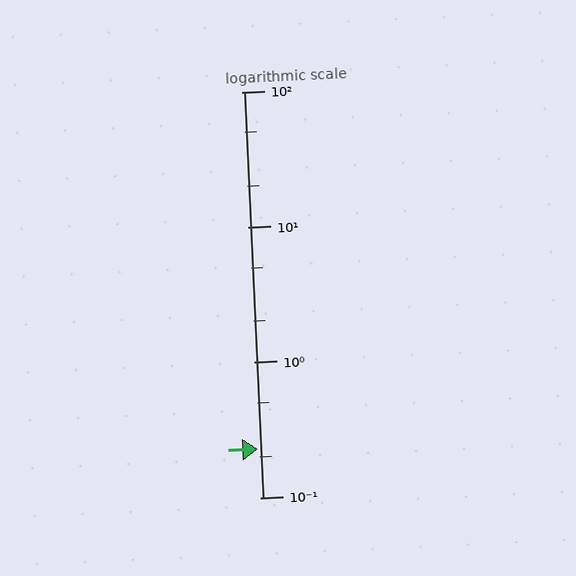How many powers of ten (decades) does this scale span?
The scale spans 3 decades, from 0.1 to 100.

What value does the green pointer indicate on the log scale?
The pointer indicates approximately 0.23.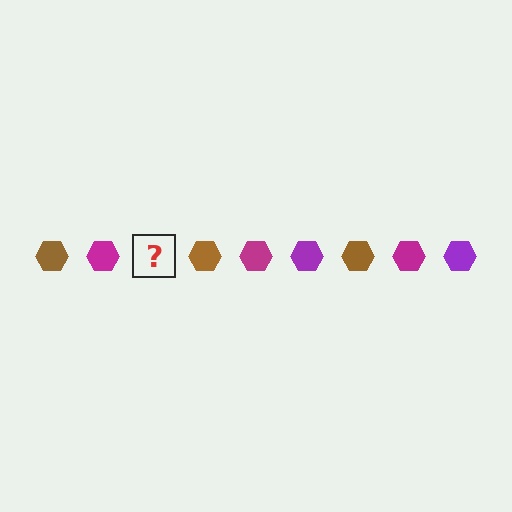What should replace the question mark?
The question mark should be replaced with a purple hexagon.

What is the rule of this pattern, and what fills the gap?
The rule is that the pattern cycles through brown, magenta, purple hexagons. The gap should be filled with a purple hexagon.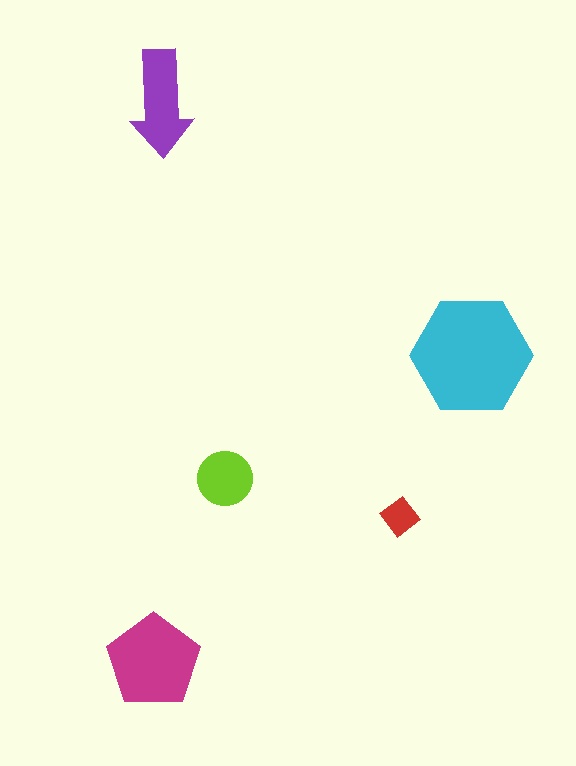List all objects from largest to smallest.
The cyan hexagon, the magenta pentagon, the purple arrow, the lime circle, the red diamond.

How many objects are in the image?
There are 5 objects in the image.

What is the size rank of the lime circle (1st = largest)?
4th.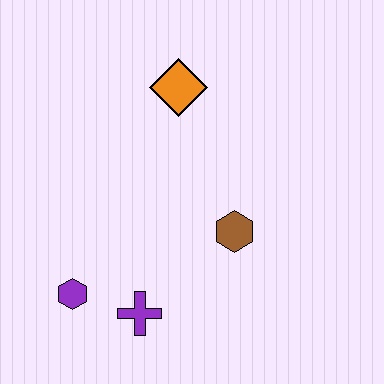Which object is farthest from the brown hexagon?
The purple hexagon is farthest from the brown hexagon.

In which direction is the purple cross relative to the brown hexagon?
The purple cross is to the left of the brown hexagon.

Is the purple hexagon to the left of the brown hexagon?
Yes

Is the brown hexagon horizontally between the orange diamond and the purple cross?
No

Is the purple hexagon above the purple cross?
Yes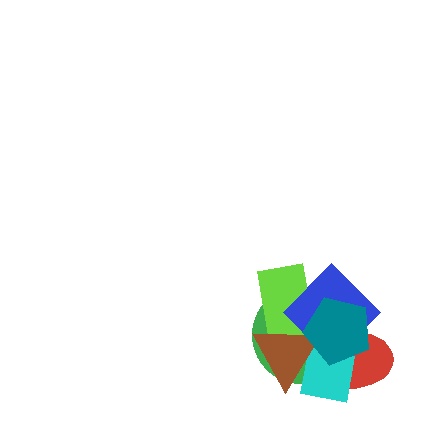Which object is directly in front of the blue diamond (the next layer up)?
The brown triangle is directly in front of the blue diamond.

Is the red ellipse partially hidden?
Yes, it is partially covered by another shape.